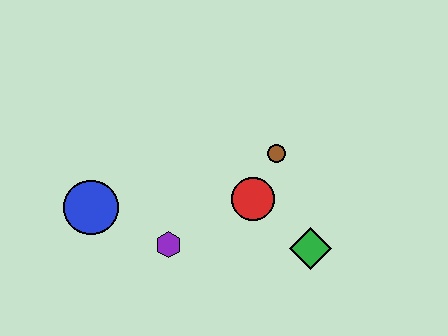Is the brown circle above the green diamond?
Yes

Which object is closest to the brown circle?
The red circle is closest to the brown circle.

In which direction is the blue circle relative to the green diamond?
The blue circle is to the left of the green diamond.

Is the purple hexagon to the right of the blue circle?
Yes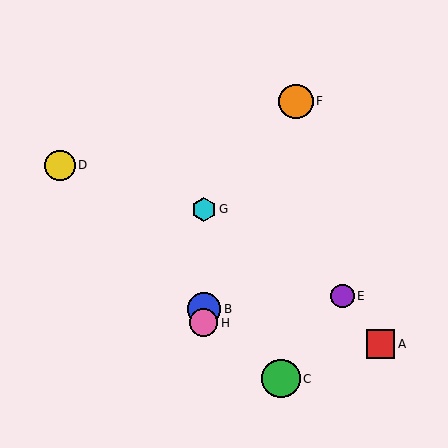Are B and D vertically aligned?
No, B is at x≈204 and D is at x≈60.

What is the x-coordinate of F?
Object F is at x≈296.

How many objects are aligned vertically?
3 objects (B, G, H) are aligned vertically.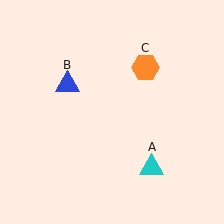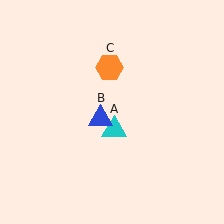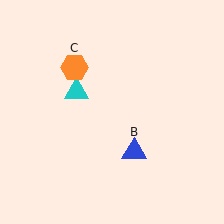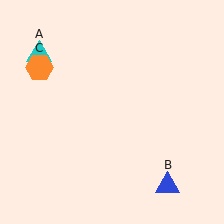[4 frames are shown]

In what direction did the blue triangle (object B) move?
The blue triangle (object B) moved down and to the right.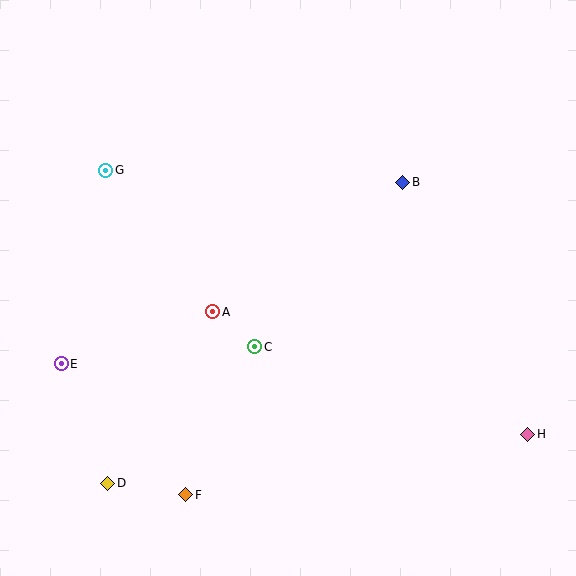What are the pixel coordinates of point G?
Point G is at (106, 170).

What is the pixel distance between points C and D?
The distance between C and D is 201 pixels.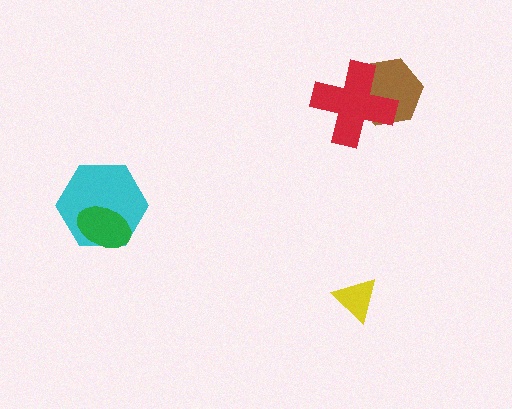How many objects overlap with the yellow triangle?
0 objects overlap with the yellow triangle.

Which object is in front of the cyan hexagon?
The green ellipse is in front of the cyan hexagon.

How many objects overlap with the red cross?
1 object overlaps with the red cross.